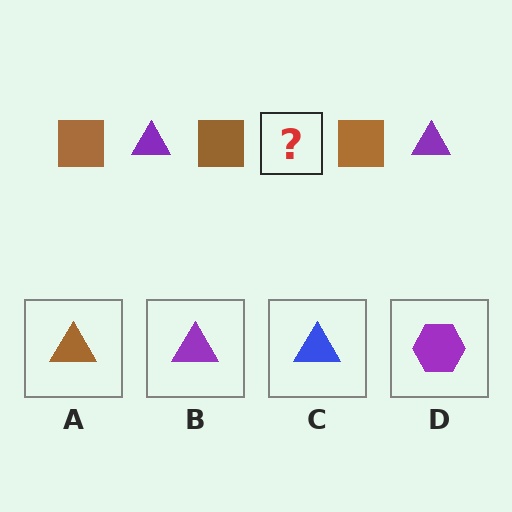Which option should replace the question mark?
Option B.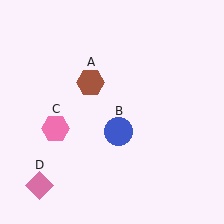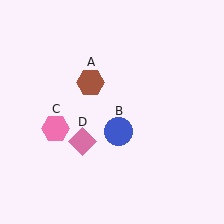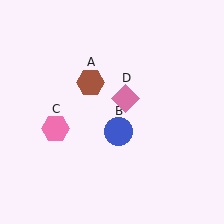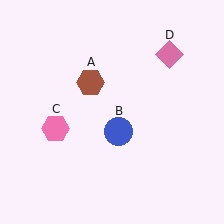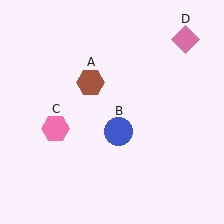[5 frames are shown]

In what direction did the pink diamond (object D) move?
The pink diamond (object D) moved up and to the right.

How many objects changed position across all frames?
1 object changed position: pink diamond (object D).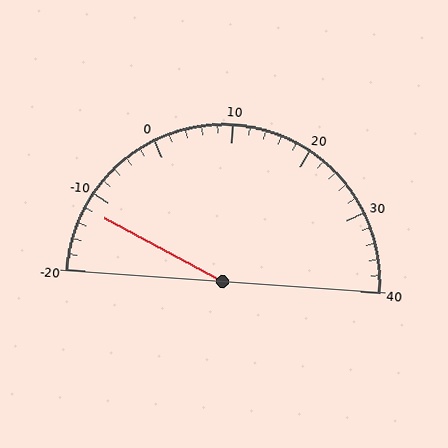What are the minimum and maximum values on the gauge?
The gauge ranges from -20 to 40.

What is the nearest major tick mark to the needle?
The nearest major tick mark is -10.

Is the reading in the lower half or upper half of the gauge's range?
The reading is in the lower half of the range (-20 to 40).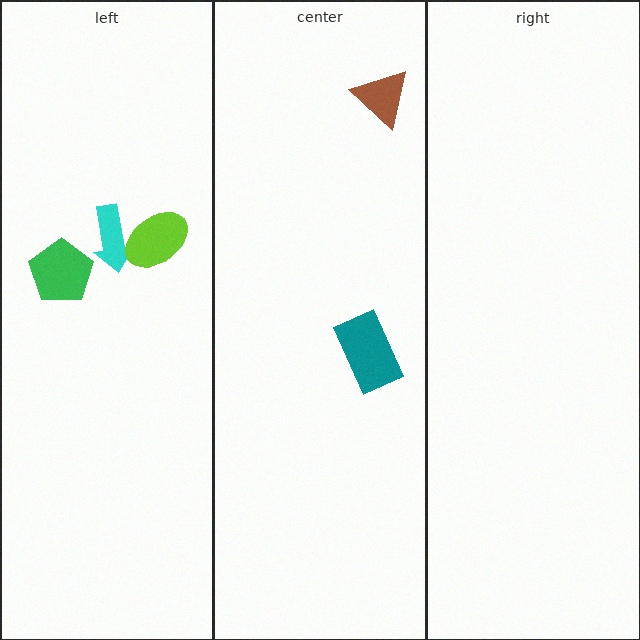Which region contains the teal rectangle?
The center region.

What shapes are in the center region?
The teal rectangle, the brown triangle.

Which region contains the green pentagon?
The left region.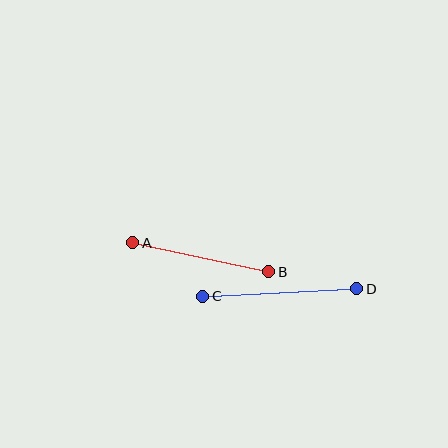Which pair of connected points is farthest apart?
Points C and D are farthest apart.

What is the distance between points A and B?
The distance is approximately 139 pixels.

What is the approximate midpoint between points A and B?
The midpoint is at approximately (201, 257) pixels.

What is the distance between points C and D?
The distance is approximately 155 pixels.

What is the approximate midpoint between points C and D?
The midpoint is at approximately (280, 292) pixels.